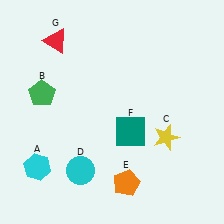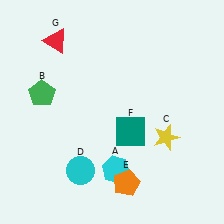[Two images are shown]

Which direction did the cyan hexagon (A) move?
The cyan hexagon (A) moved right.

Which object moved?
The cyan hexagon (A) moved right.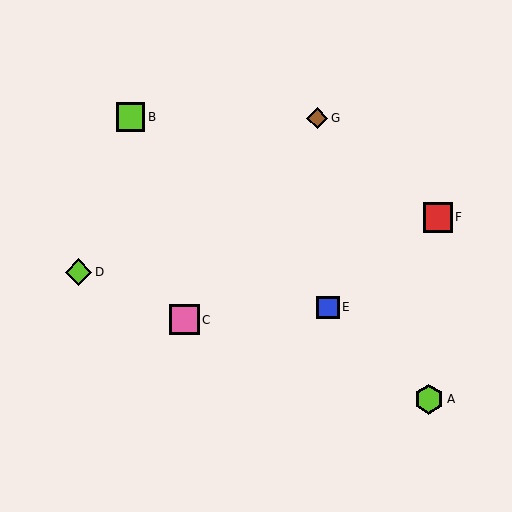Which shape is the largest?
The pink square (labeled C) is the largest.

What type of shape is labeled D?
Shape D is a lime diamond.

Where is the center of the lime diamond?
The center of the lime diamond is at (79, 272).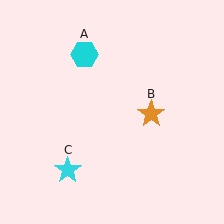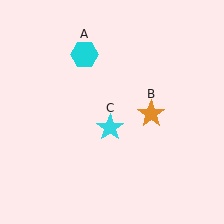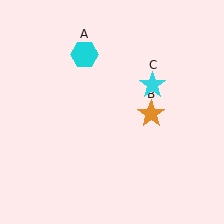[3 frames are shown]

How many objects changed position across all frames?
1 object changed position: cyan star (object C).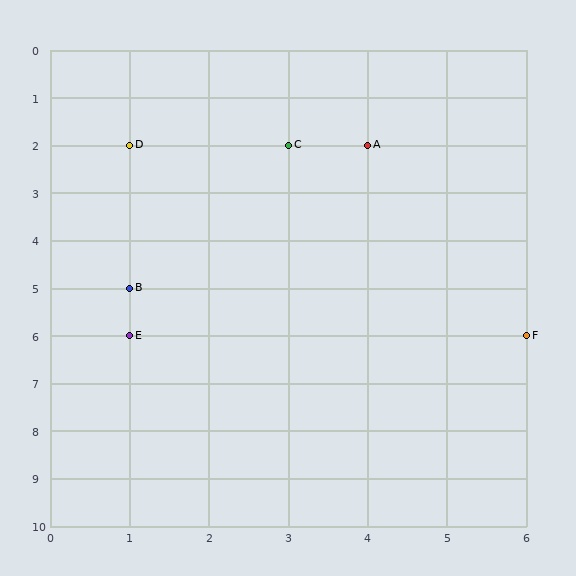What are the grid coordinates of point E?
Point E is at grid coordinates (1, 6).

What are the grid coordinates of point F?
Point F is at grid coordinates (6, 6).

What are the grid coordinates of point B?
Point B is at grid coordinates (1, 5).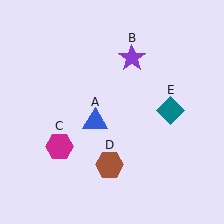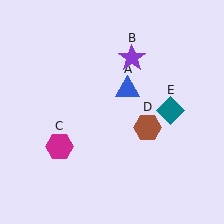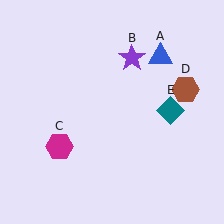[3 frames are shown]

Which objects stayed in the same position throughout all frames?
Purple star (object B) and magenta hexagon (object C) and teal diamond (object E) remained stationary.